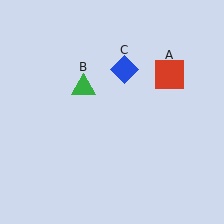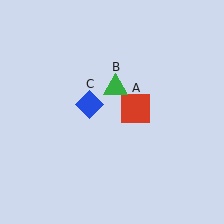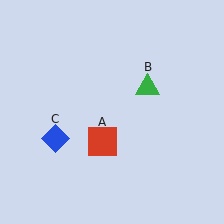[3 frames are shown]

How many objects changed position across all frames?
3 objects changed position: red square (object A), green triangle (object B), blue diamond (object C).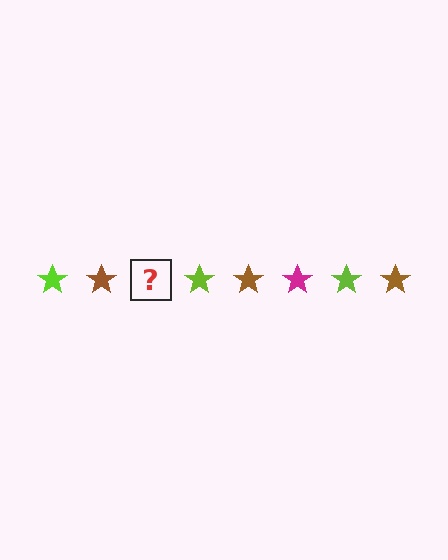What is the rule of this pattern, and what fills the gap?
The rule is that the pattern cycles through lime, brown, magenta stars. The gap should be filled with a magenta star.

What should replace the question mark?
The question mark should be replaced with a magenta star.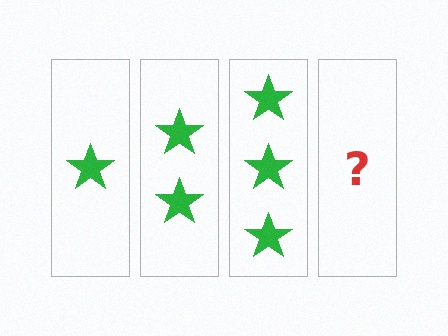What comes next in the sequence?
The next element should be 4 stars.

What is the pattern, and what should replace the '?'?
The pattern is that each step adds one more star. The '?' should be 4 stars.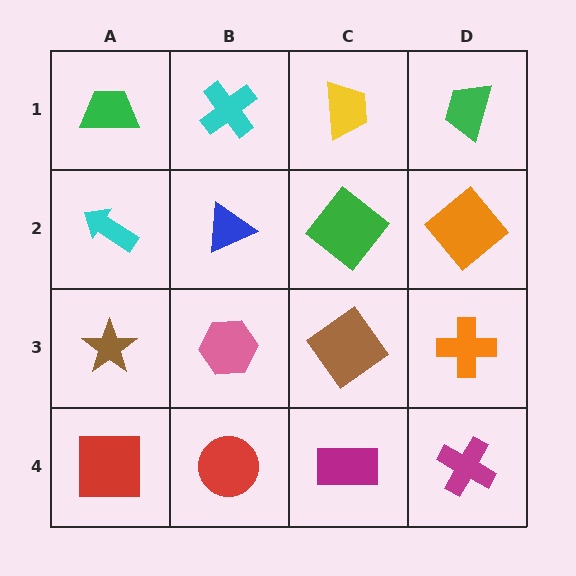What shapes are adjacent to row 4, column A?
A brown star (row 3, column A), a red circle (row 4, column B).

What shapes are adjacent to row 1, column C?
A green diamond (row 2, column C), a cyan cross (row 1, column B), a green trapezoid (row 1, column D).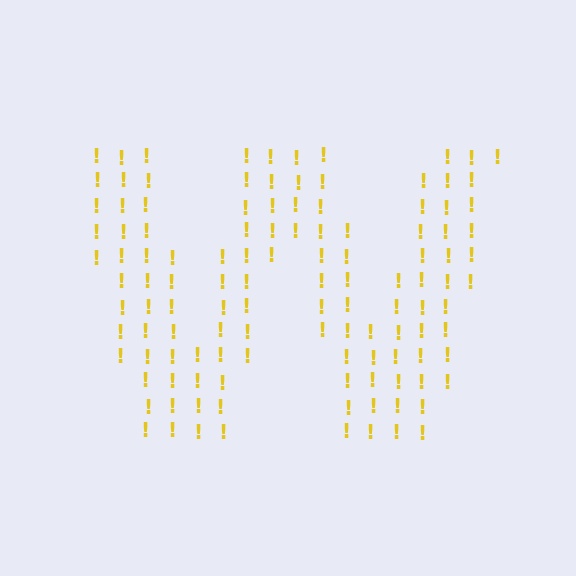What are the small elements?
The small elements are exclamation marks.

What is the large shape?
The large shape is the letter W.